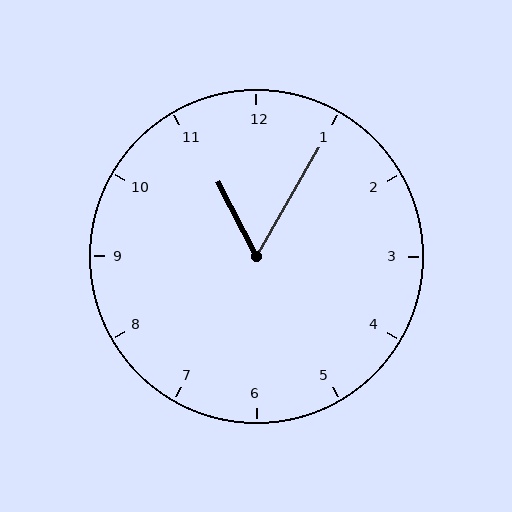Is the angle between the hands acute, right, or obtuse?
It is acute.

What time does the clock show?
11:05.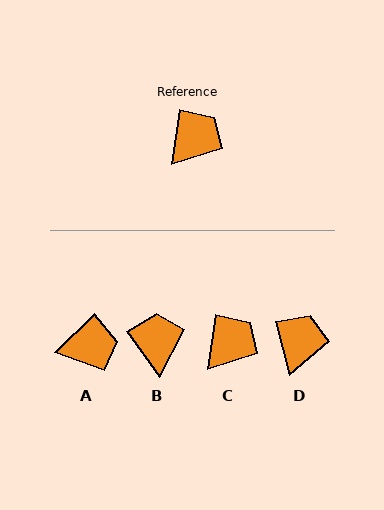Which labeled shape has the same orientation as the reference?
C.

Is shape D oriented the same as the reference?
No, it is off by about 23 degrees.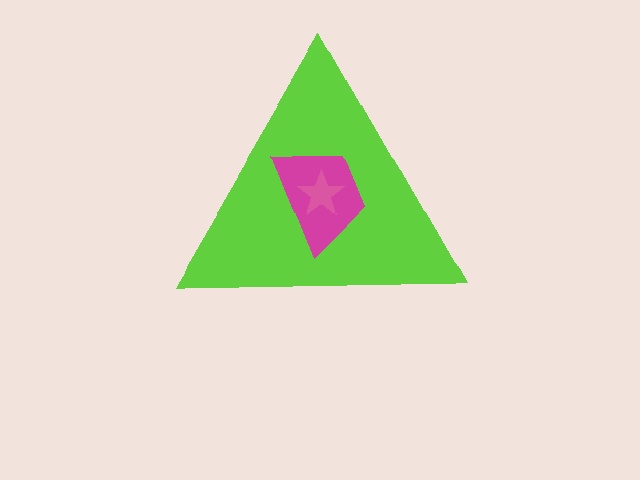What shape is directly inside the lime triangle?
The magenta trapezoid.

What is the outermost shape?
The lime triangle.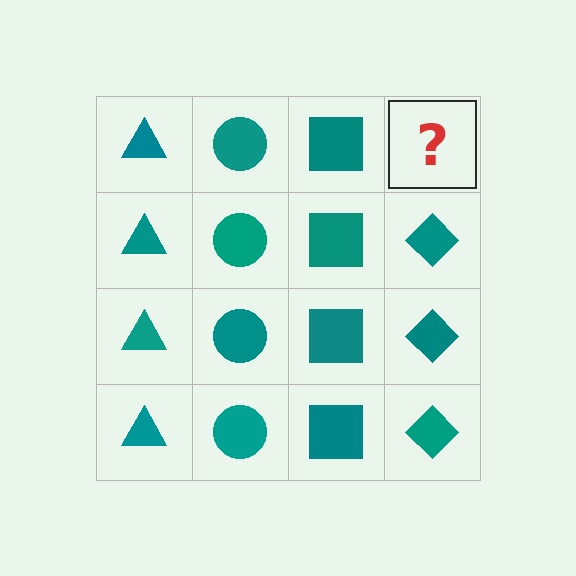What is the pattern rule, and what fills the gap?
The rule is that each column has a consistent shape. The gap should be filled with a teal diamond.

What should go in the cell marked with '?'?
The missing cell should contain a teal diamond.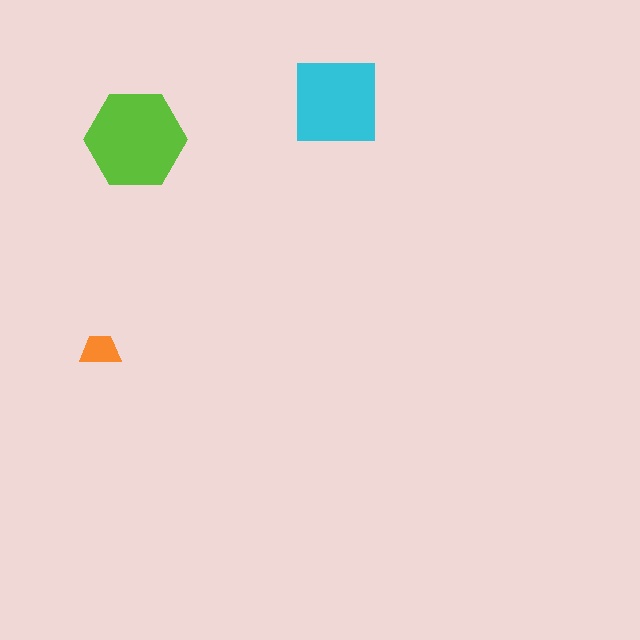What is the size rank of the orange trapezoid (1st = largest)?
3rd.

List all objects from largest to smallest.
The lime hexagon, the cyan square, the orange trapezoid.